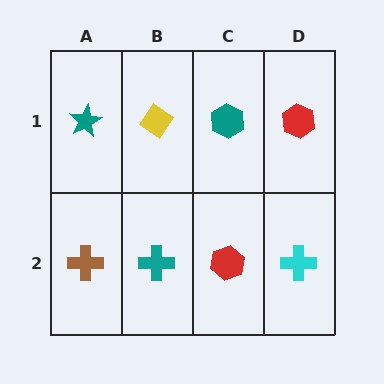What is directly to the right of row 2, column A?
A teal cross.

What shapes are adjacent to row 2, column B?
A yellow diamond (row 1, column B), a brown cross (row 2, column A), a red hexagon (row 2, column C).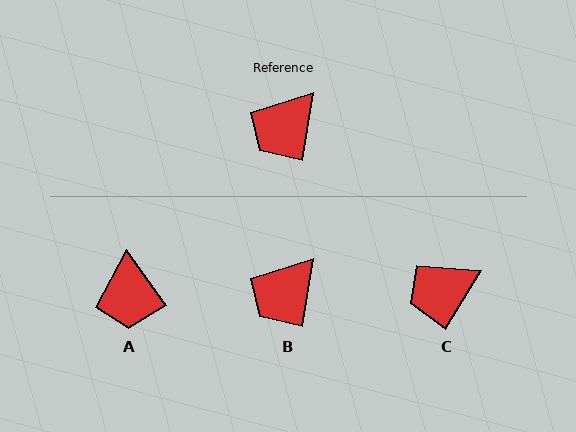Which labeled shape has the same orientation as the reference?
B.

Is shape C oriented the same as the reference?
No, it is off by about 22 degrees.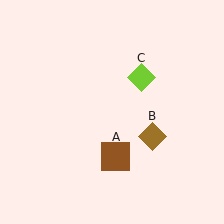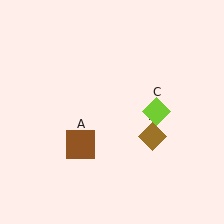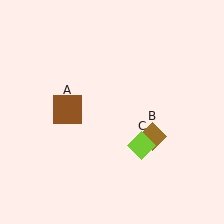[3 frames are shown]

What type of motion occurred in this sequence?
The brown square (object A), lime diamond (object C) rotated clockwise around the center of the scene.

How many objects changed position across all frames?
2 objects changed position: brown square (object A), lime diamond (object C).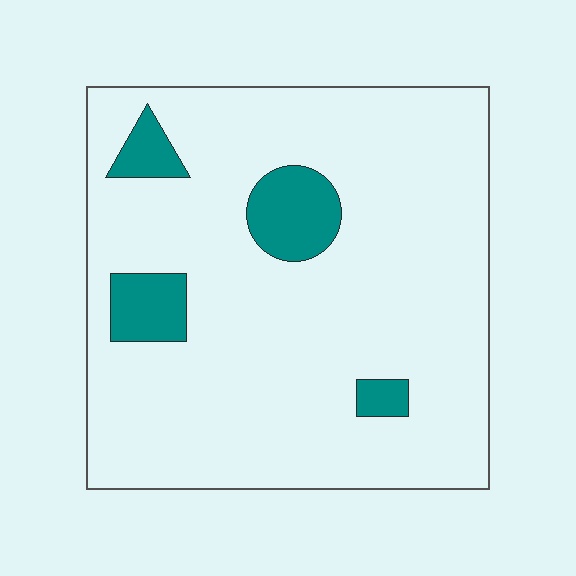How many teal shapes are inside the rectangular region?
4.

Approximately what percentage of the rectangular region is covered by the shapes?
Approximately 10%.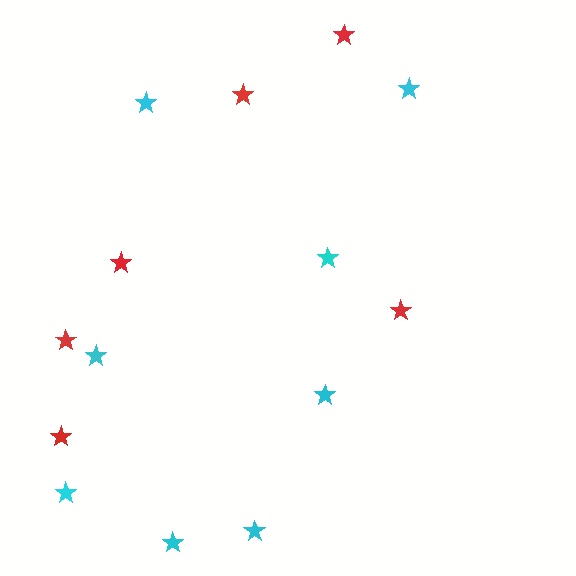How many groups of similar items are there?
There are 2 groups: one group of red stars (6) and one group of cyan stars (8).